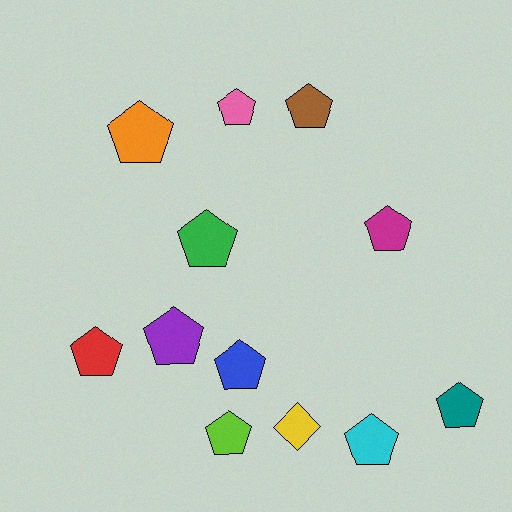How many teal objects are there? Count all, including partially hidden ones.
There is 1 teal object.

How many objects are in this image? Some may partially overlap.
There are 12 objects.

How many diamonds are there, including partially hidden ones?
There is 1 diamond.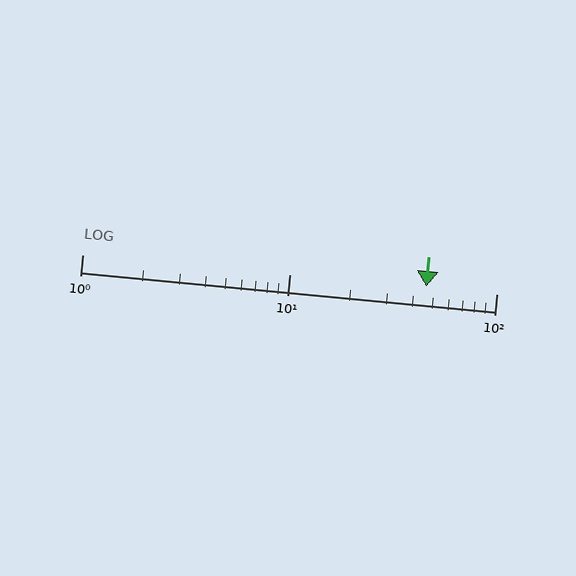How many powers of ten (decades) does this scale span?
The scale spans 2 decades, from 1 to 100.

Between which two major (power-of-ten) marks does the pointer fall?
The pointer is between 10 and 100.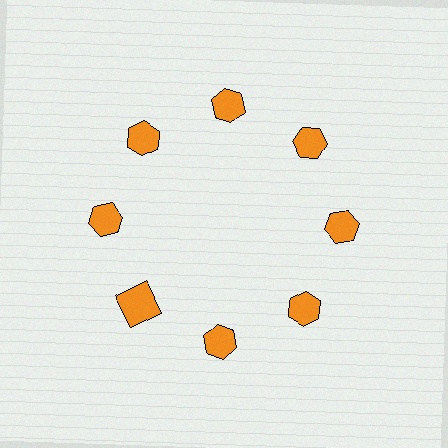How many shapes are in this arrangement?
There are 8 shapes arranged in a ring pattern.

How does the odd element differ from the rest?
It has a different shape: square instead of hexagon.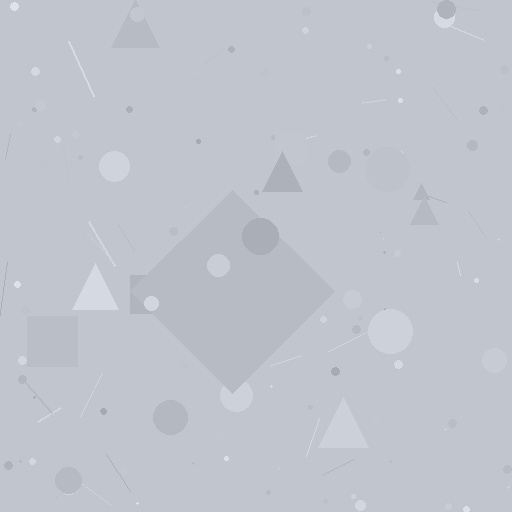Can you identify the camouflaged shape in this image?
The camouflaged shape is a diamond.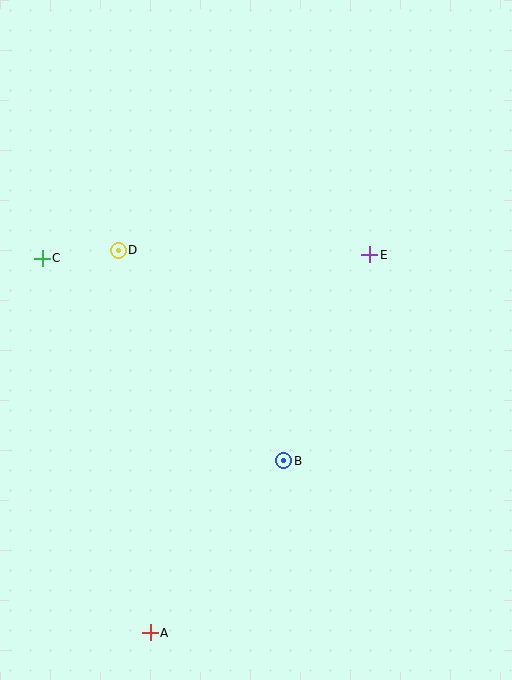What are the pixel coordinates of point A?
Point A is at (150, 633).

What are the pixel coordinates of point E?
Point E is at (370, 255).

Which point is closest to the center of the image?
Point B at (284, 461) is closest to the center.